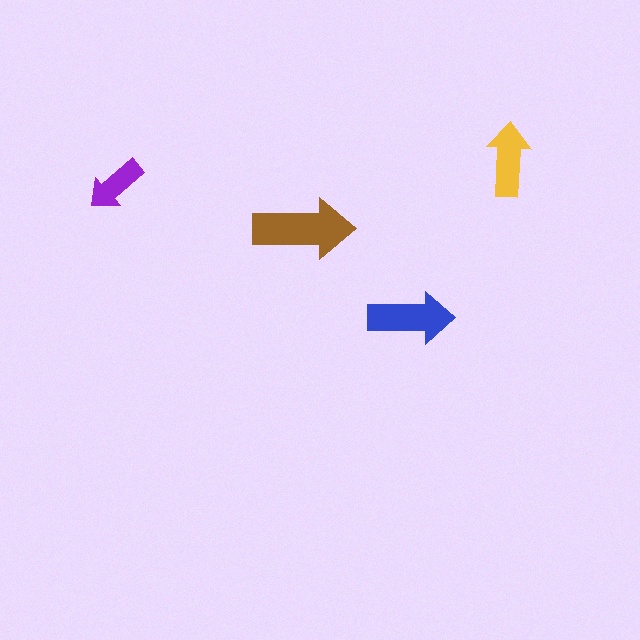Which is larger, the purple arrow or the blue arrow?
The blue one.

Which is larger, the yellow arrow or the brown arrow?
The brown one.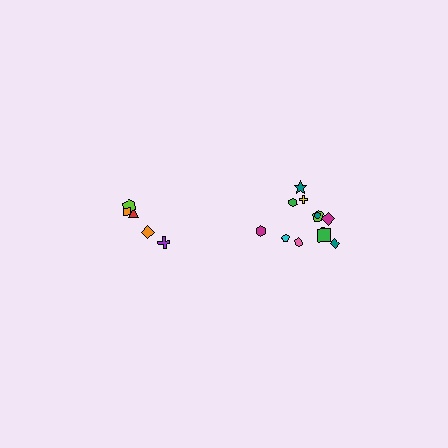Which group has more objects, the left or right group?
The right group.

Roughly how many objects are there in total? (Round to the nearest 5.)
Roughly 15 objects in total.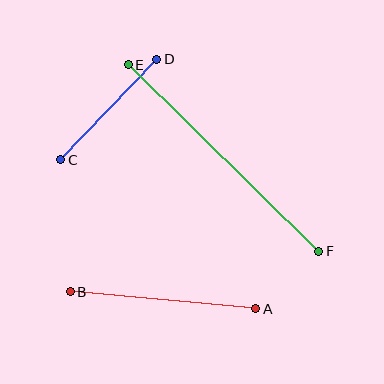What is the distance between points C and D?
The distance is approximately 139 pixels.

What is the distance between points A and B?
The distance is approximately 186 pixels.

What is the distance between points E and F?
The distance is approximately 266 pixels.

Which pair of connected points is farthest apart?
Points E and F are farthest apart.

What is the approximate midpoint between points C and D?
The midpoint is at approximately (109, 110) pixels.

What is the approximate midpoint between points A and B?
The midpoint is at approximately (163, 300) pixels.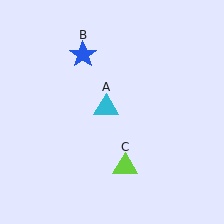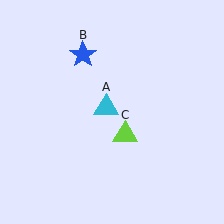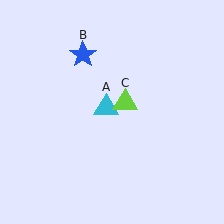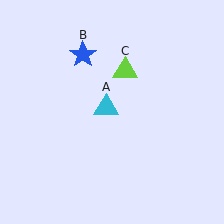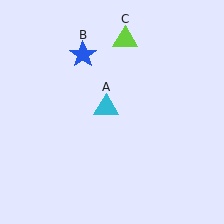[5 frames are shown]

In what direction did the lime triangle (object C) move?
The lime triangle (object C) moved up.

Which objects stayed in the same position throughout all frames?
Cyan triangle (object A) and blue star (object B) remained stationary.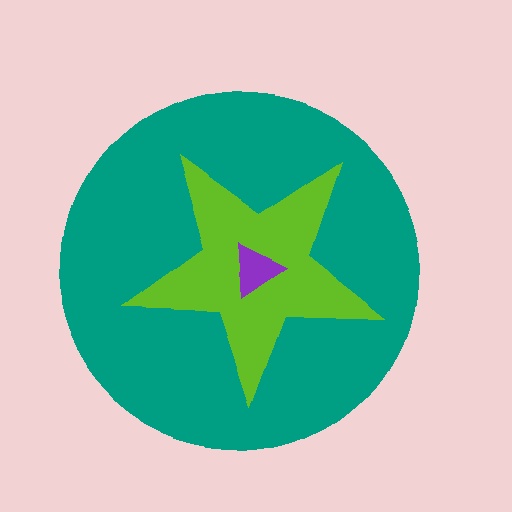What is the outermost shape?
The teal circle.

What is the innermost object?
The purple triangle.